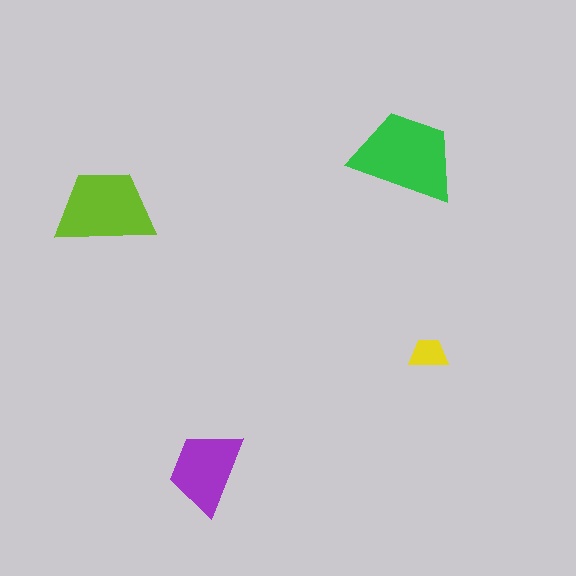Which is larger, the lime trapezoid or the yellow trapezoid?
The lime one.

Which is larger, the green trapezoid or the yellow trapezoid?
The green one.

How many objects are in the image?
There are 4 objects in the image.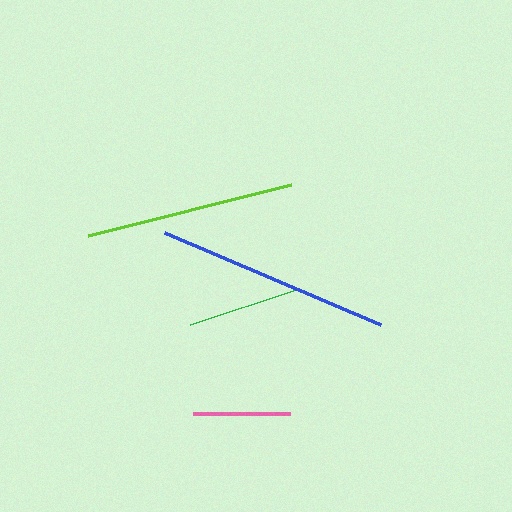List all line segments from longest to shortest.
From longest to shortest: blue, lime, green, pink.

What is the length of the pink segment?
The pink segment is approximately 97 pixels long.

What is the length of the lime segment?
The lime segment is approximately 209 pixels long.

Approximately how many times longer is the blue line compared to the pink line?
The blue line is approximately 2.4 times the length of the pink line.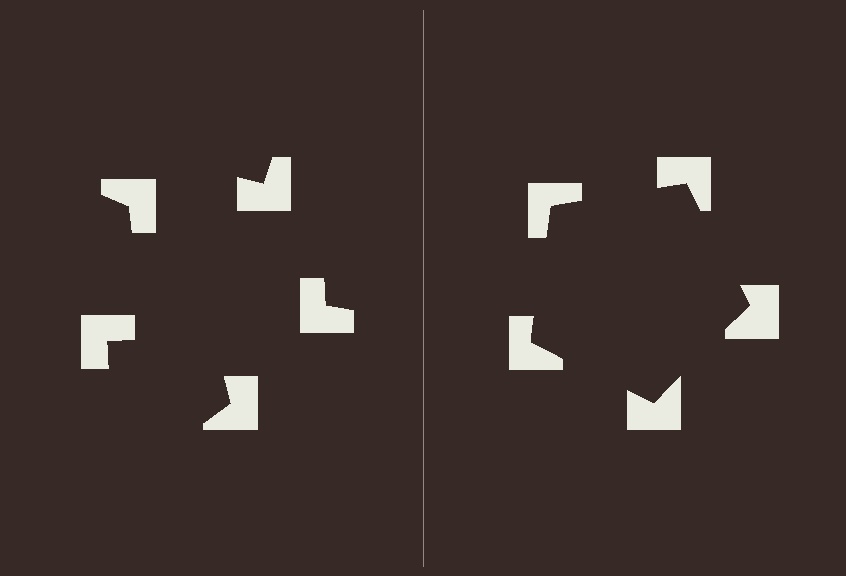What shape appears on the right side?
An illusory pentagon.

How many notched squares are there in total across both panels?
10 — 5 on each side.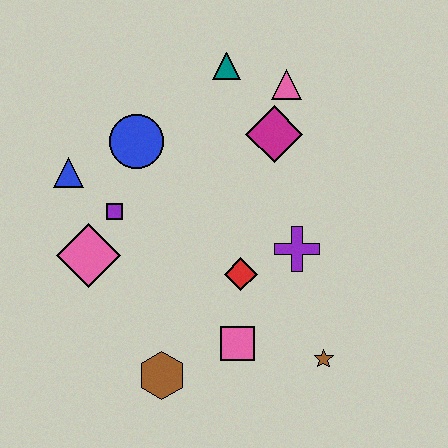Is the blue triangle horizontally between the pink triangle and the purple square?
No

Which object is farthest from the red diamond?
The teal triangle is farthest from the red diamond.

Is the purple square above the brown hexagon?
Yes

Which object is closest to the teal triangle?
The pink triangle is closest to the teal triangle.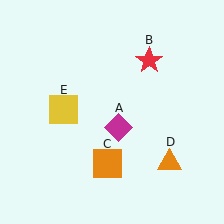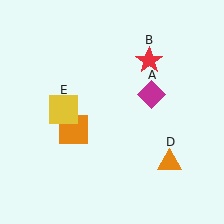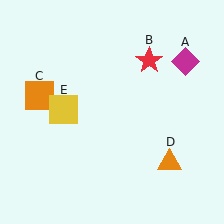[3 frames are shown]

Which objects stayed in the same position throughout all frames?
Red star (object B) and orange triangle (object D) and yellow square (object E) remained stationary.